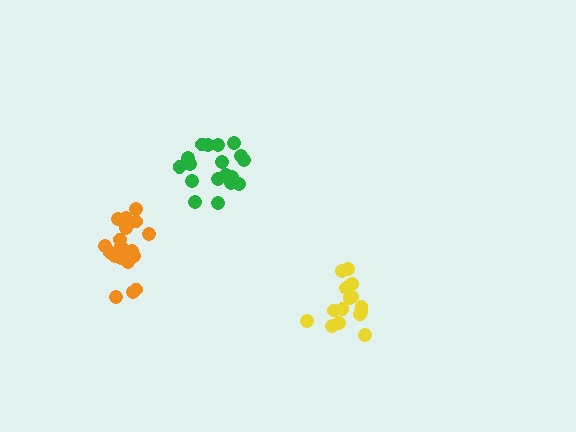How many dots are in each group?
Group 1: 15 dots, Group 2: 18 dots, Group 3: 19 dots (52 total).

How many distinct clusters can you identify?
There are 3 distinct clusters.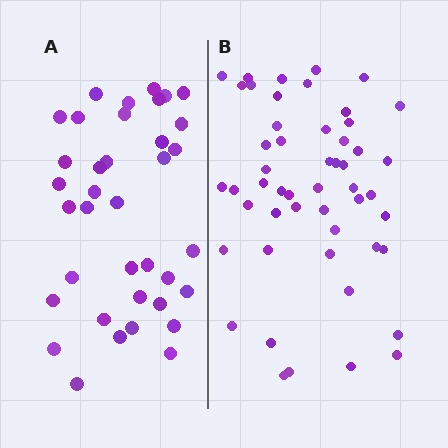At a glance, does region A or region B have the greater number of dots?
Region B (the right region) has more dots.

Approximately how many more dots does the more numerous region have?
Region B has approximately 15 more dots than region A.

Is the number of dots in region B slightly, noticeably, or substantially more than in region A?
Region B has noticeably more, but not dramatically so. The ratio is roughly 1.4 to 1.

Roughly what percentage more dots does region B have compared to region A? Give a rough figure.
About 40% more.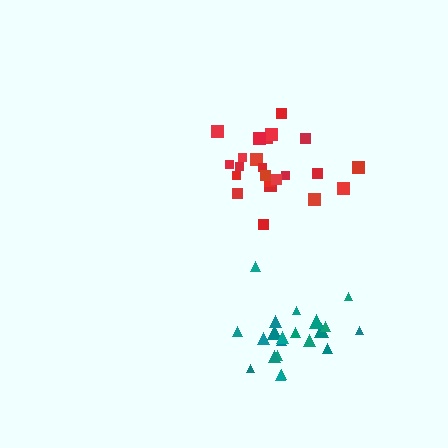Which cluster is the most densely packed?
Red.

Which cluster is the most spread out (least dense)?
Teal.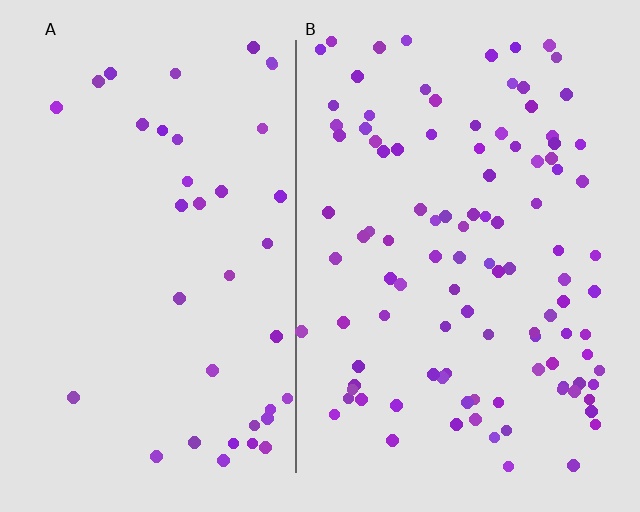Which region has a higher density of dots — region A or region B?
B (the right).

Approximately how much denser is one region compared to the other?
Approximately 2.7× — region B over region A.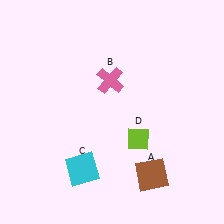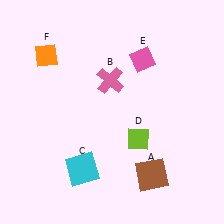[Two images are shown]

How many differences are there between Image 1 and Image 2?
There are 2 differences between the two images.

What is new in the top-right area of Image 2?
A pink diamond (E) was added in the top-right area of Image 2.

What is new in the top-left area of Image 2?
An orange diamond (F) was added in the top-left area of Image 2.